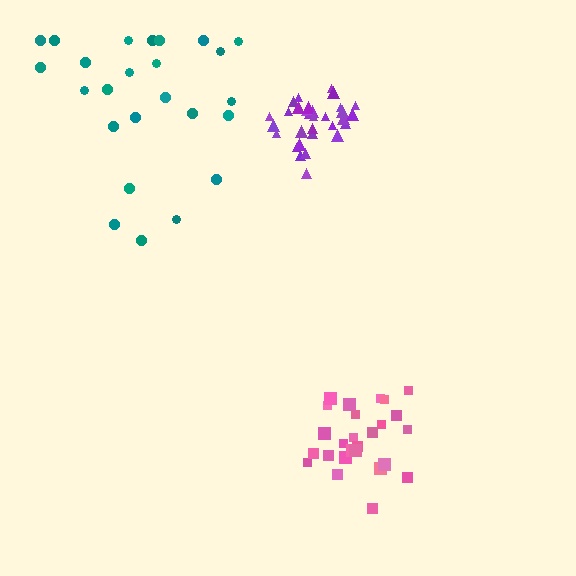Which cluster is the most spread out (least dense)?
Teal.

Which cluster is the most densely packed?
Purple.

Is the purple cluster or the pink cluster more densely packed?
Purple.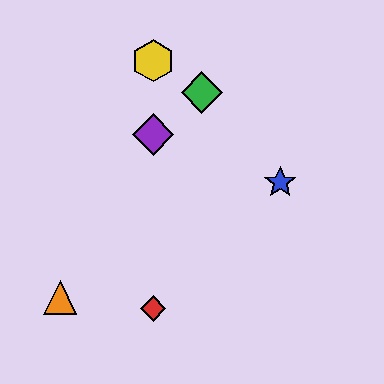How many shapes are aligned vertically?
3 shapes (the red diamond, the yellow hexagon, the purple diamond) are aligned vertically.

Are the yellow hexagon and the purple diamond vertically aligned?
Yes, both are at x≈153.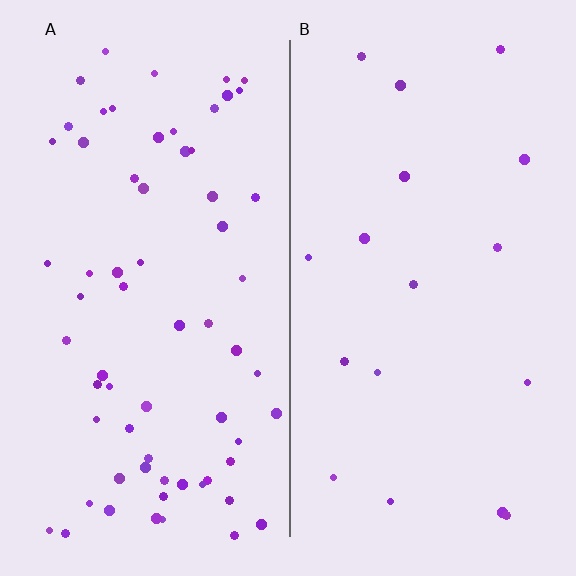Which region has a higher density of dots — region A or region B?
A (the left).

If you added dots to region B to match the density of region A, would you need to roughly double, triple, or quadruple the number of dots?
Approximately quadruple.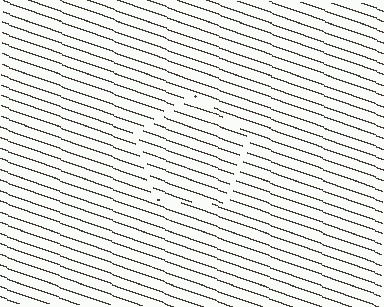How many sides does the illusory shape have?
5 sides — the line-ends trace a pentagon.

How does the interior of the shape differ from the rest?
The interior of the shape contains the same grating, shifted by half a period — the contour is defined by the phase discontinuity where line-ends from the inner and outer gratings abut.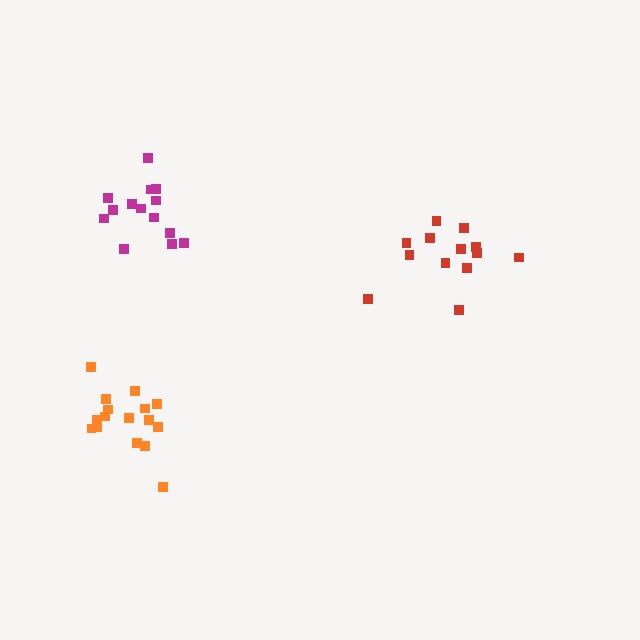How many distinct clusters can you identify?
There are 3 distinct clusters.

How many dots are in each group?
Group 1: 13 dots, Group 2: 14 dots, Group 3: 16 dots (43 total).